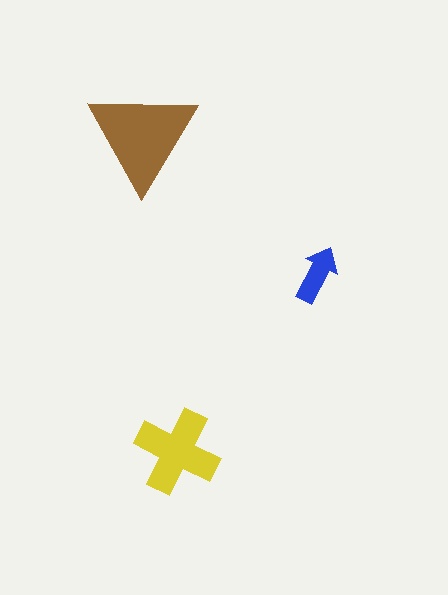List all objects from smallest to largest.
The blue arrow, the yellow cross, the brown triangle.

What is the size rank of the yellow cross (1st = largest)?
2nd.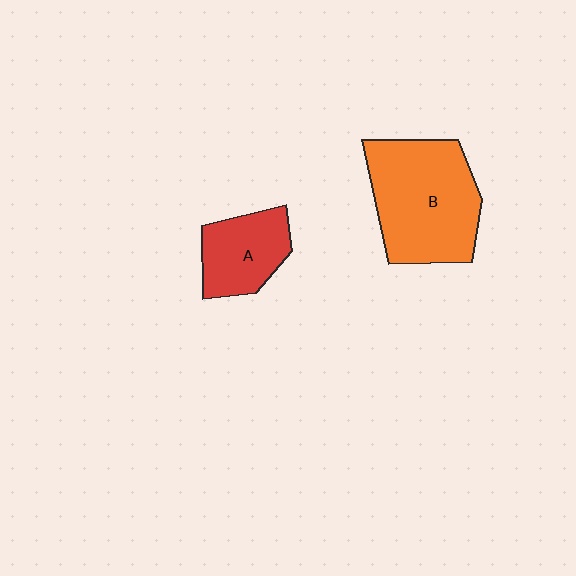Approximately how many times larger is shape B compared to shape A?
Approximately 1.9 times.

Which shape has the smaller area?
Shape A (red).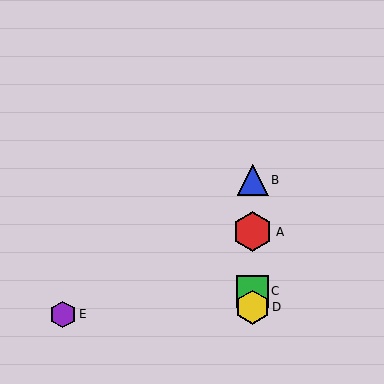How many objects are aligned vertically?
4 objects (A, B, C, D) are aligned vertically.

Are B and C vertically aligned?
Yes, both are at x≈253.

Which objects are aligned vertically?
Objects A, B, C, D are aligned vertically.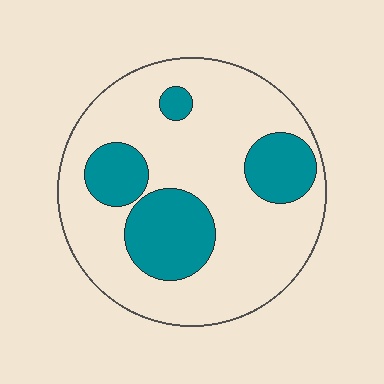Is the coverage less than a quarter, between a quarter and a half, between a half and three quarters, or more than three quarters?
Between a quarter and a half.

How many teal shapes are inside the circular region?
4.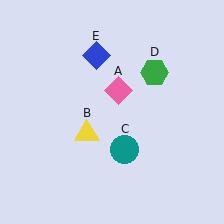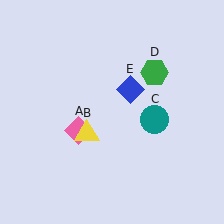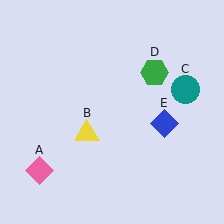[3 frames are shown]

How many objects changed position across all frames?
3 objects changed position: pink diamond (object A), teal circle (object C), blue diamond (object E).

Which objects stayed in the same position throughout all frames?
Yellow triangle (object B) and green hexagon (object D) remained stationary.